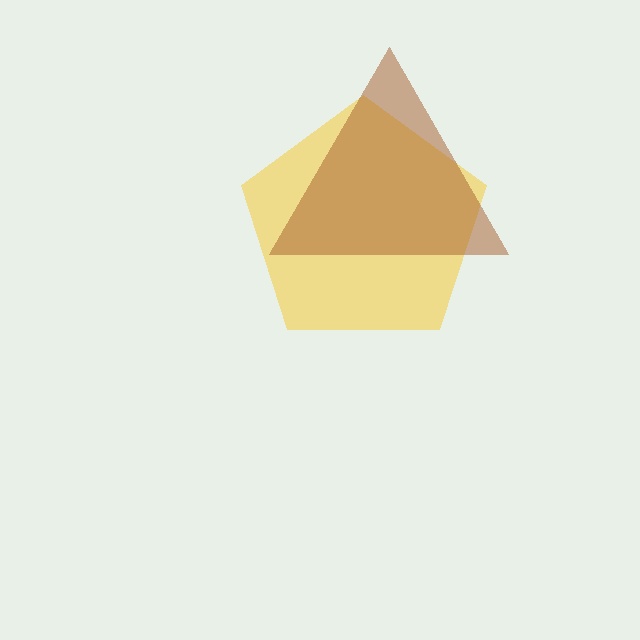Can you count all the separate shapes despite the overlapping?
Yes, there are 2 separate shapes.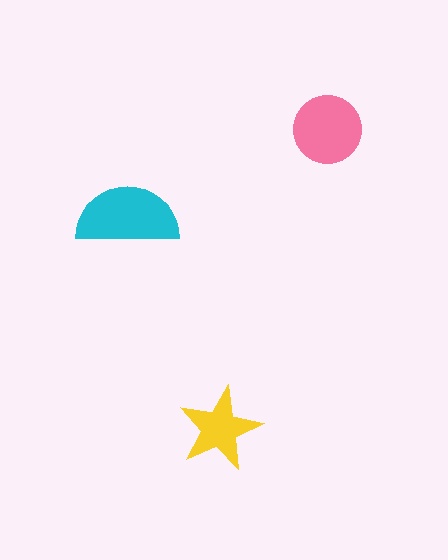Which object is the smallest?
The yellow star.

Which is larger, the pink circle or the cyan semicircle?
The cyan semicircle.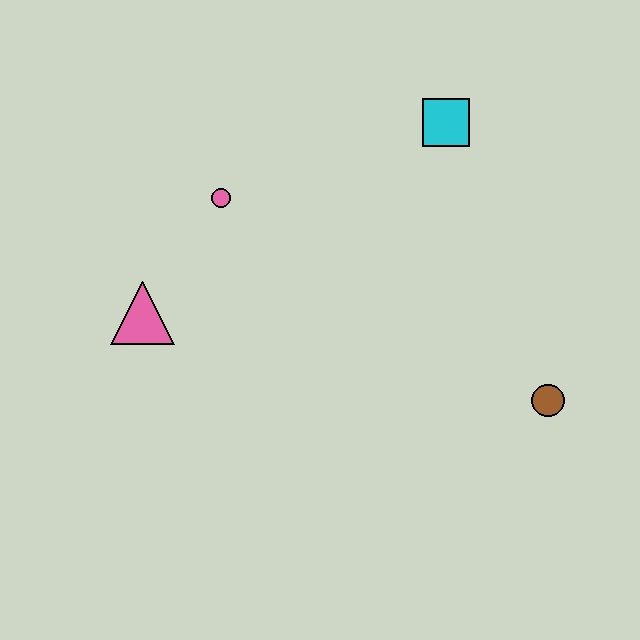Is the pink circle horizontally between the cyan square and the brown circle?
No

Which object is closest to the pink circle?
The pink triangle is closest to the pink circle.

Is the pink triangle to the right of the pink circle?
No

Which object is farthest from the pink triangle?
The brown circle is farthest from the pink triangle.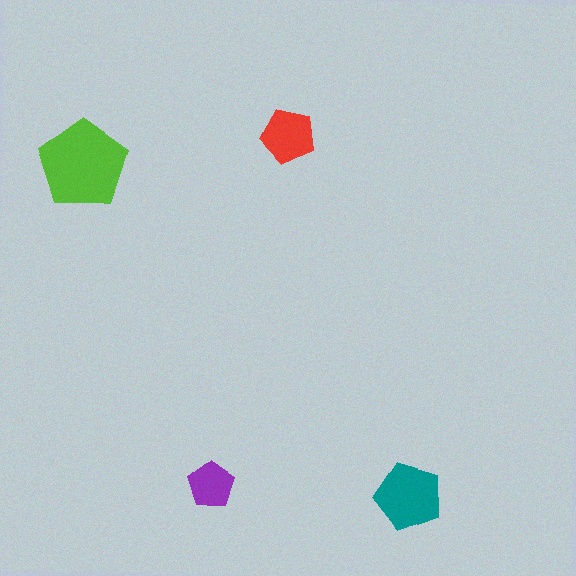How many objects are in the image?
There are 4 objects in the image.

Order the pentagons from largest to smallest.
the lime one, the teal one, the red one, the purple one.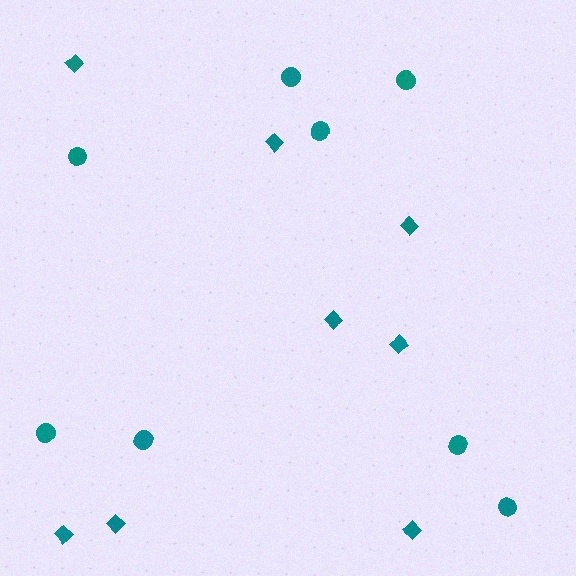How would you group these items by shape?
There are 2 groups: one group of circles (8) and one group of diamonds (8).